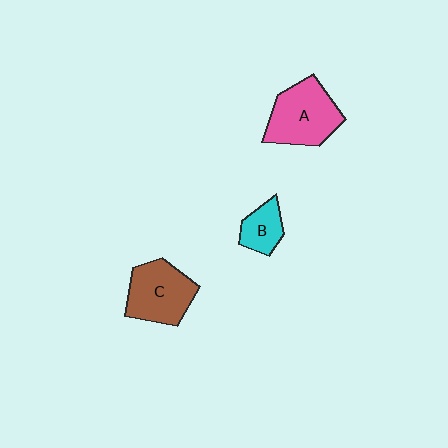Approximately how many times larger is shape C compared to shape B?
Approximately 2.0 times.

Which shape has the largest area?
Shape A (pink).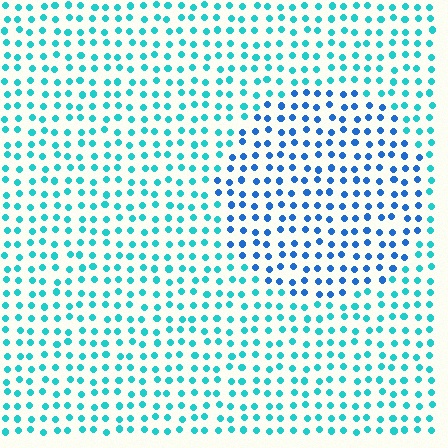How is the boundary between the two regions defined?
The boundary is defined purely by a slight shift in hue (about 36 degrees). Spacing, size, and orientation are identical on both sides.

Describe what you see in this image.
The image is filled with small cyan elements in a uniform arrangement. A circle-shaped region is visible where the elements are tinted to a slightly different hue, forming a subtle color boundary.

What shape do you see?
I see a circle.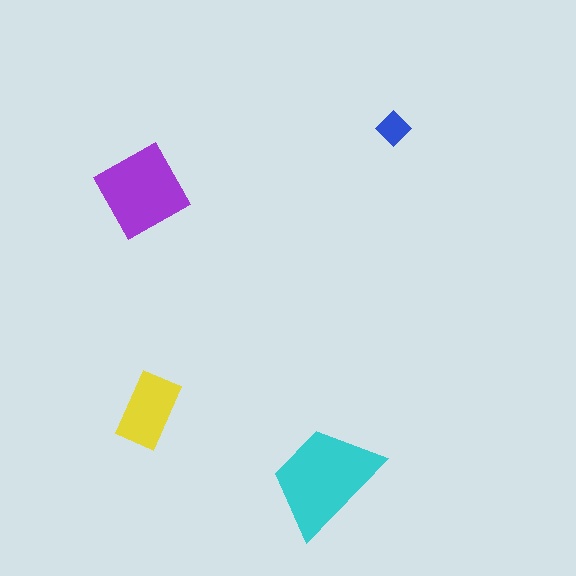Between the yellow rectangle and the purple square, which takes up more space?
The purple square.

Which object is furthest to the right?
The blue diamond is rightmost.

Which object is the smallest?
The blue diamond.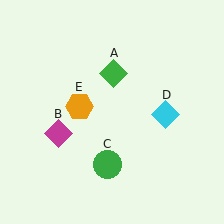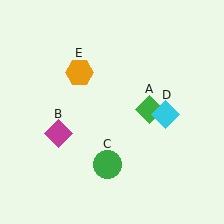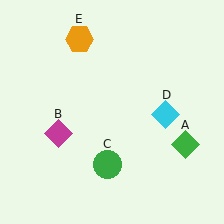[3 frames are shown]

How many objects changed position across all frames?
2 objects changed position: green diamond (object A), orange hexagon (object E).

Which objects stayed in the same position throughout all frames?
Magenta diamond (object B) and green circle (object C) and cyan diamond (object D) remained stationary.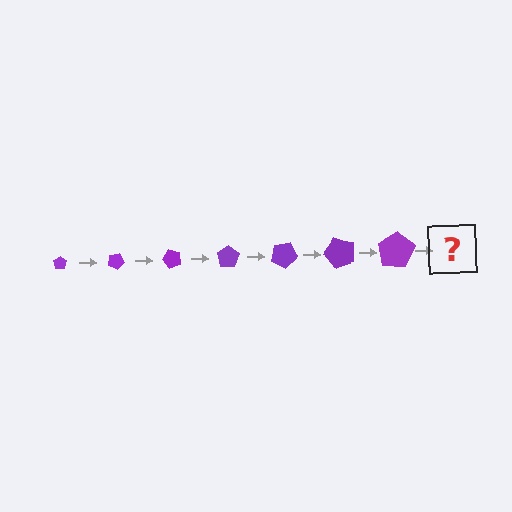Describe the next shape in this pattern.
It should be a pentagon, larger than the previous one and rotated 175 degrees from the start.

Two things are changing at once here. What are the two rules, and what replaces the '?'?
The two rules are that the pentagon grows larger each step and it rotates 25 degrees each step. The '?' should be a pentagon, larger than the previous one and rotated 175 degrees from the start.